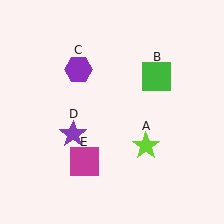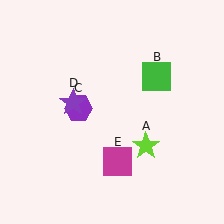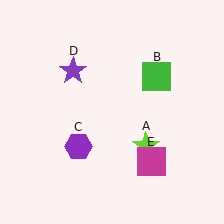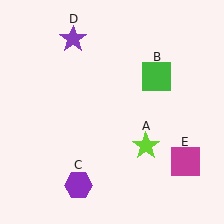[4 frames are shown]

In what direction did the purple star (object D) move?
The purple star (object D) moved up.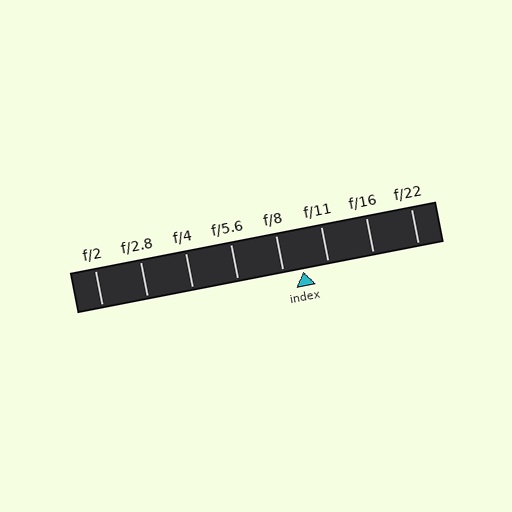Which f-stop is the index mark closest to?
The index mark is closest to f/8.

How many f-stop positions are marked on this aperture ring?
There are 8 f-stop positions marked.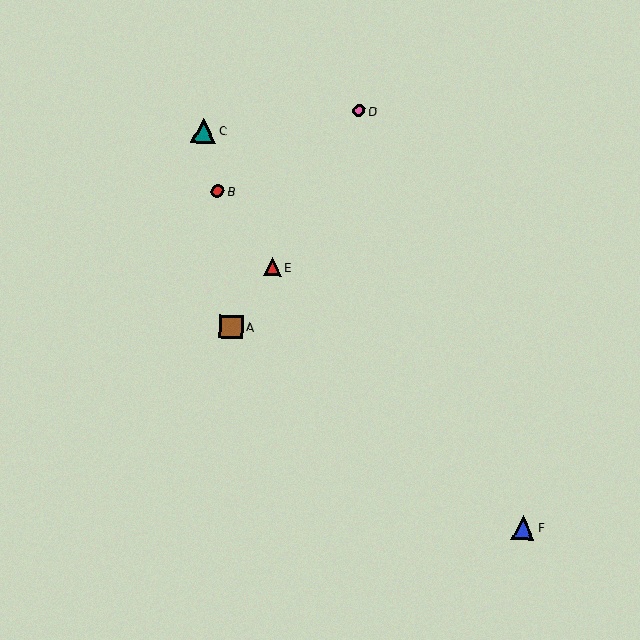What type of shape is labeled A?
Shape A is a brown square.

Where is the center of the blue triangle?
The center of the blue triangle is at (523, 528).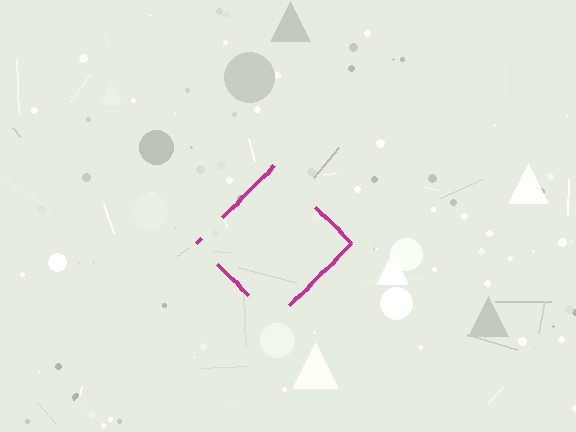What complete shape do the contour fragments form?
The contour fragments form a diamond.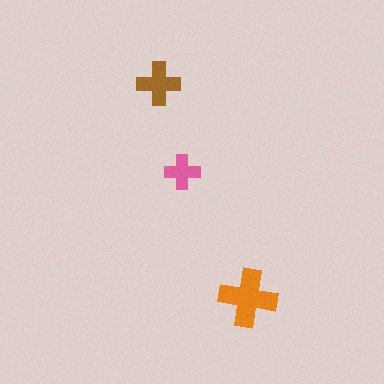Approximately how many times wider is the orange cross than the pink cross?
About 1.5 times wider.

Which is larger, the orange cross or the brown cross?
The orange one.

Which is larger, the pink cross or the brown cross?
The brown one.